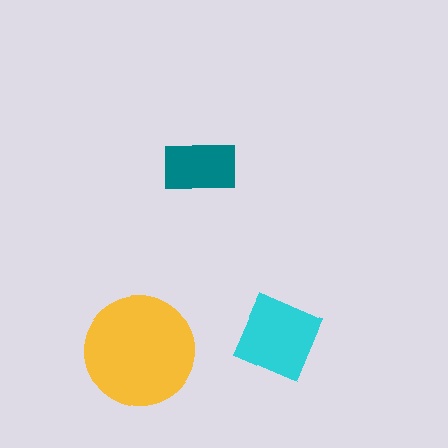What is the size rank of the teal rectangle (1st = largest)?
3rd.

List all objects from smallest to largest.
The teal rectangle, the cyan diamond, the yellow circle.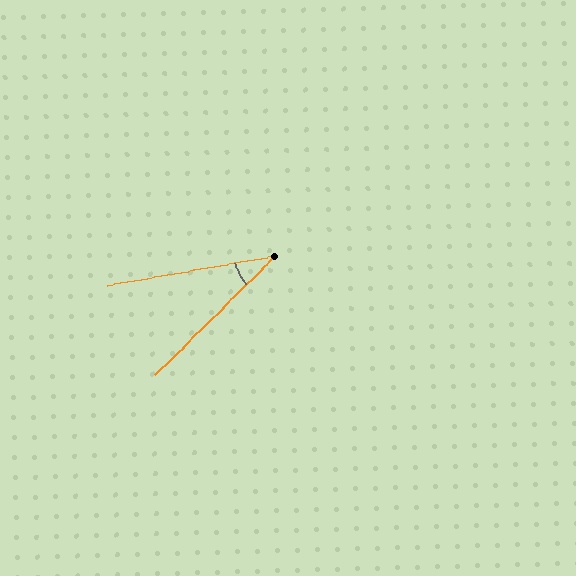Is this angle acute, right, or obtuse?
It is acute.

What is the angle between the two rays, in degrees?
Approximately 35 degrees.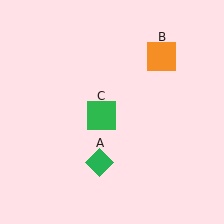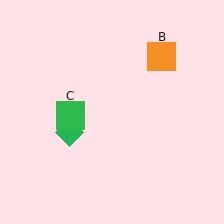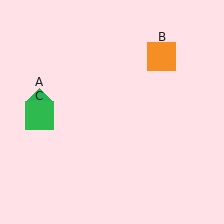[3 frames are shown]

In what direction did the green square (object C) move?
The green square (object C) moved left.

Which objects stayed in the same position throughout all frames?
Orange square (object B) remained stationary.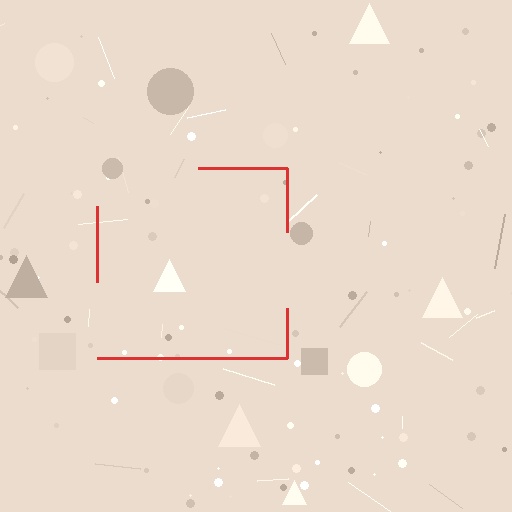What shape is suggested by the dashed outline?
The dashed outline suggests a square.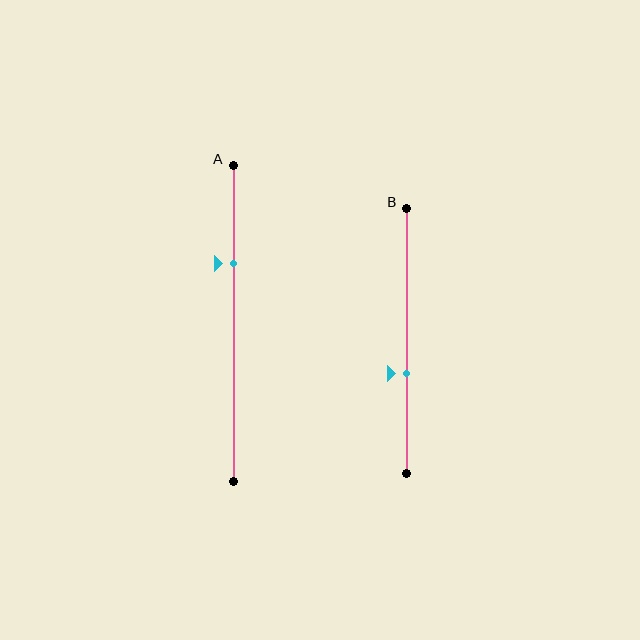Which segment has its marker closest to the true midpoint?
Segment B has its marker closest to the true midpoint.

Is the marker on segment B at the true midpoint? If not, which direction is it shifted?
No, the marker on segment B is shifted downward by about 12% of the segment length.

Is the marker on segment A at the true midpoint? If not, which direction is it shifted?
No, the marker on segment A is shifted upward by about 19% of the segment length.